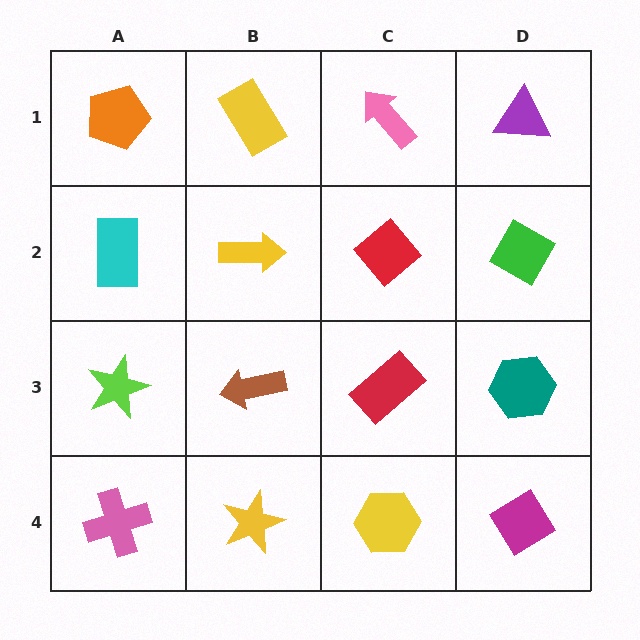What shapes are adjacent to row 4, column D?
A teal hexagon (row 3, column D), a yellow hexagon (row 4, column C).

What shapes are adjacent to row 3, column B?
A yellow arrow (row 2, column B), a yellow star (row 4, column B), a lime star (row 3, column A), a red rectangle (row 3, column C).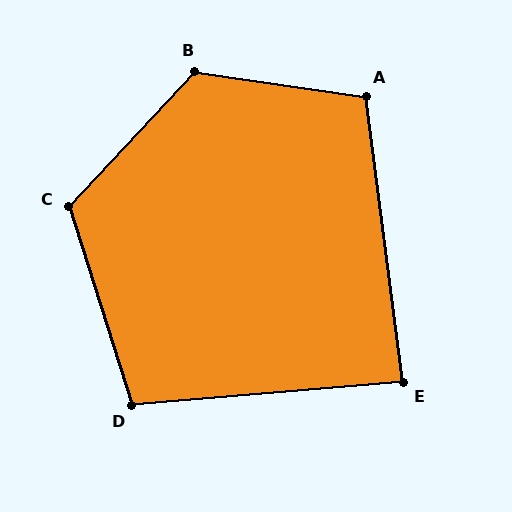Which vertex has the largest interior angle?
B, at approximately 125 degrees.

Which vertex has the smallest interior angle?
E, at approximately 87 degrees.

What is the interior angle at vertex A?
Approximately 105 degrees (obtuse).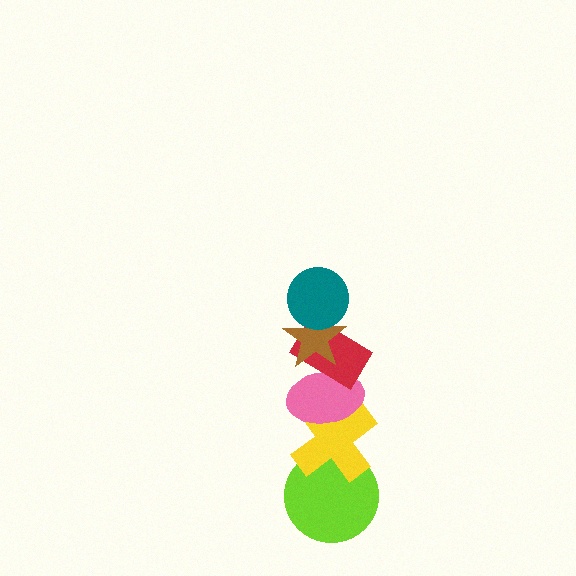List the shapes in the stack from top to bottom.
From top to bottom: the teal circle, the brown star, the red rectangle, the pink ellipse, the yellow cross, the lime circle.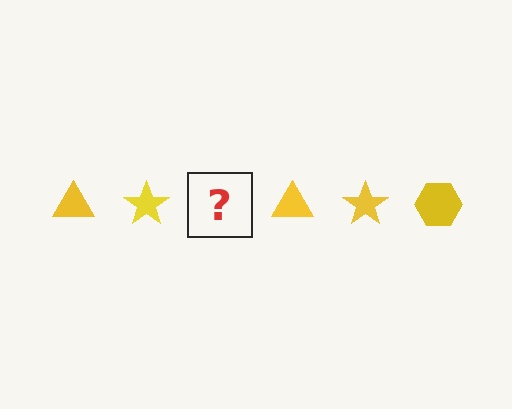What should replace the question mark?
The question mark should be replaced with a yellow hexagon.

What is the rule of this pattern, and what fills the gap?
The rule is that the pattern cycles through triangle, star, hexagon shapes in yellow. The gap should be filled with a yellow hexagon.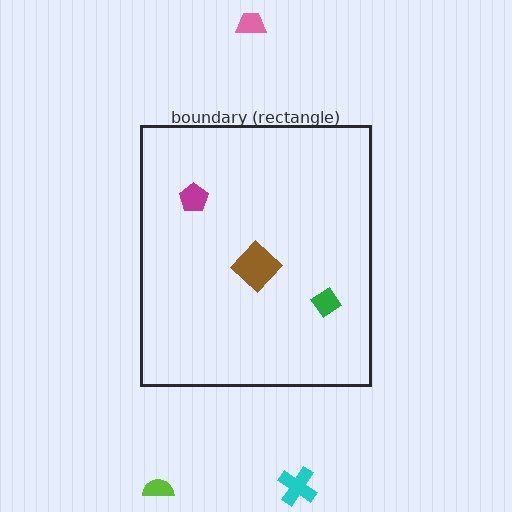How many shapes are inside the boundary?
3 inside, 3 outside.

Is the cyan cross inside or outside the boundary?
Outside.